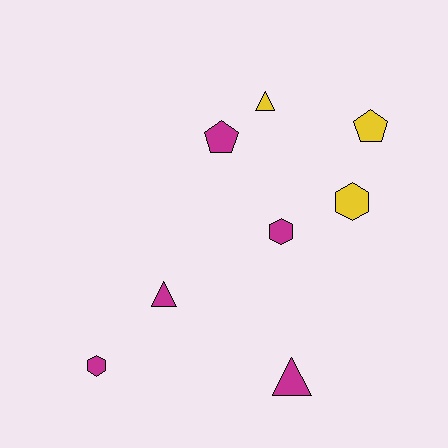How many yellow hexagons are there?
There is 1 yellow hexagon.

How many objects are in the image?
There are 8 objects.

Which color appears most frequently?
Magenta, with 5 objects.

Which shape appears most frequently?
Triangle, with 3 objects.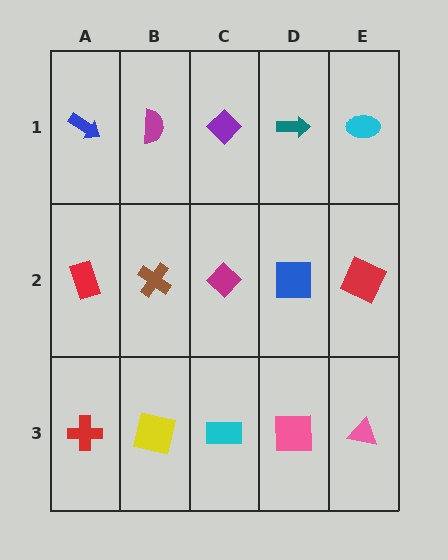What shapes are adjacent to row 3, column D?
A blue square (row 2, column D), a cyan rectangle (row 3, column C), a pink triangle (row 3, column E).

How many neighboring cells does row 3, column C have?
3.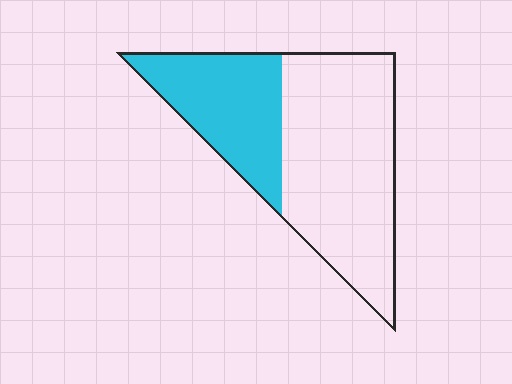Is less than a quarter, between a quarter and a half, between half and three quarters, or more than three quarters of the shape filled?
Between a quarter and a half.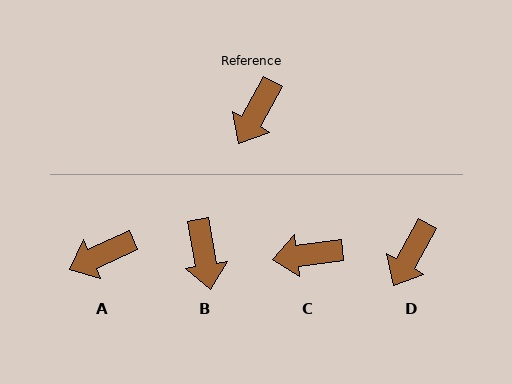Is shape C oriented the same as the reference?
No, it is off by about 53 degrees.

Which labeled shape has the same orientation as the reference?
D.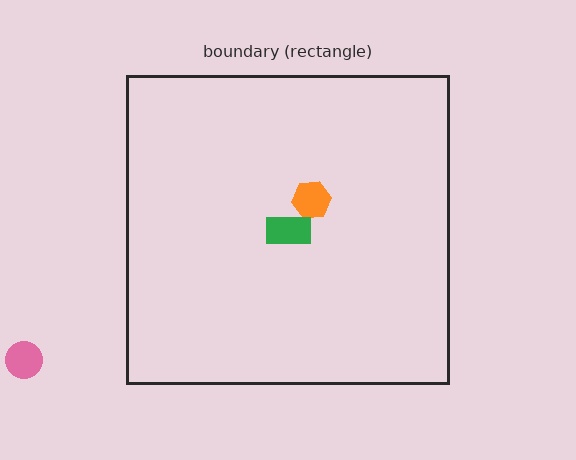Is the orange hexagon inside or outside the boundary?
Inside.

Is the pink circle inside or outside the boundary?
Outside.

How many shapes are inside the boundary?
2 inside, 1 outside.